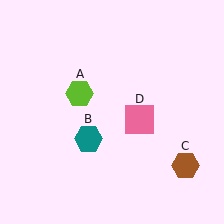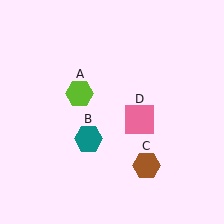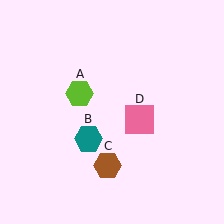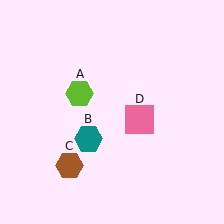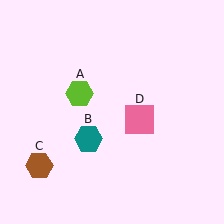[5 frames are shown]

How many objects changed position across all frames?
1 object changed position: brown hexagon (object C).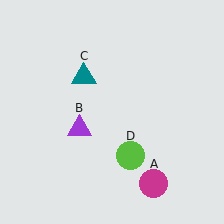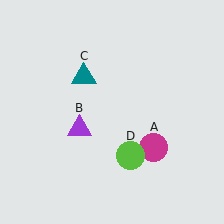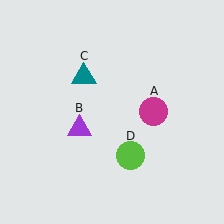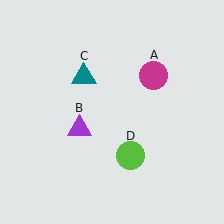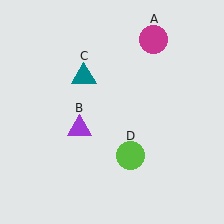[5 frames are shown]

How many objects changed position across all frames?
1 object changed position: magenta circle (object A).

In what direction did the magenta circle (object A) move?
The magenta circle (object A) moved up.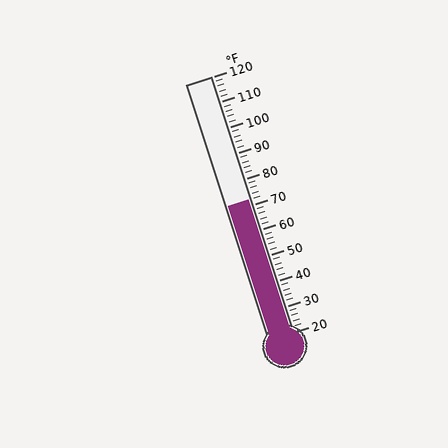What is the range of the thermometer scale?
The thermometer scale ranges from 20°F to 120°F.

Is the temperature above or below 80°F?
The temperature is below 80°F.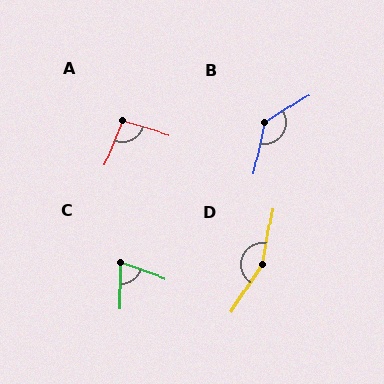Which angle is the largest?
D, at approximately 157 degrees.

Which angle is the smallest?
C, at approximately 70 degrees.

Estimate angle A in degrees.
Approximately 95 degrees.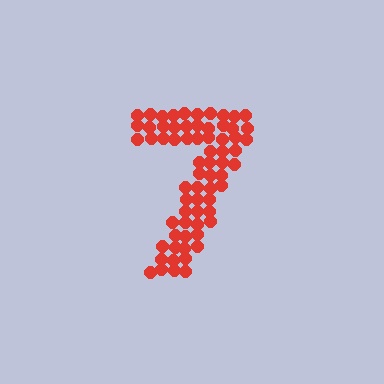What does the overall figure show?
The overall figure shows the digit 7.